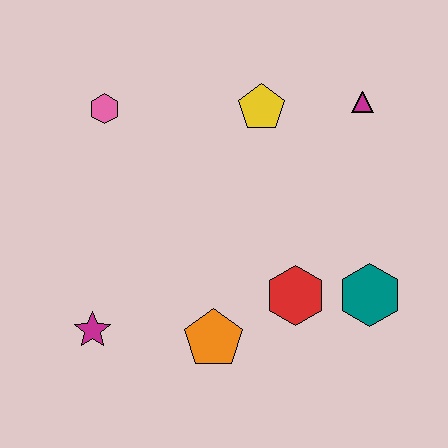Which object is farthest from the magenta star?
The magenta triangle is farthest from the magenta star.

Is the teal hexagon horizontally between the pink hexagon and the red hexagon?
No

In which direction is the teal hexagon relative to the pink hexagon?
The teal hexagon is to the right of the pink hexagon.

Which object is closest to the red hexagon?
The teal hexagon is closest to the red hexagon.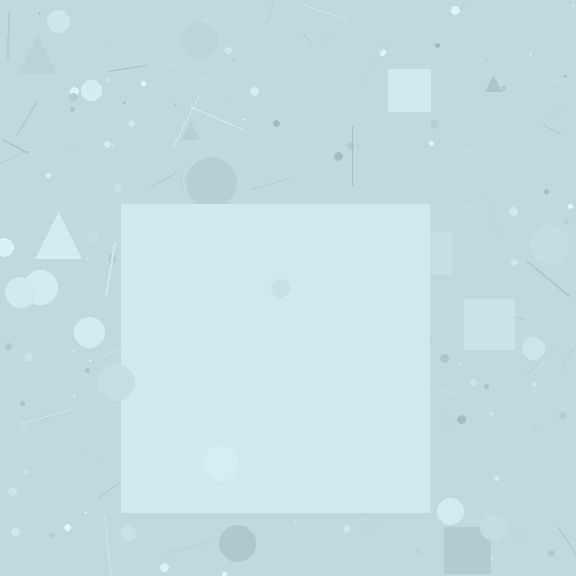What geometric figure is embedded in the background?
A square is embedded in the background.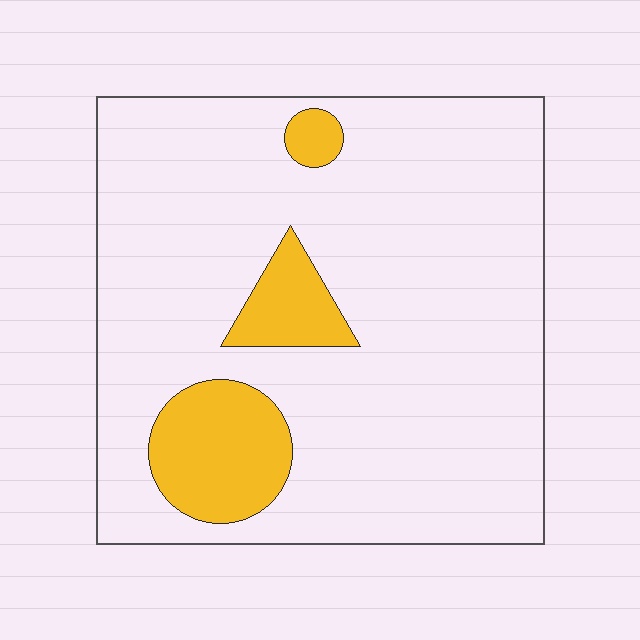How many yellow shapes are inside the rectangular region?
3.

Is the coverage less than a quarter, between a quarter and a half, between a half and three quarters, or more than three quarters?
Less than a quarter.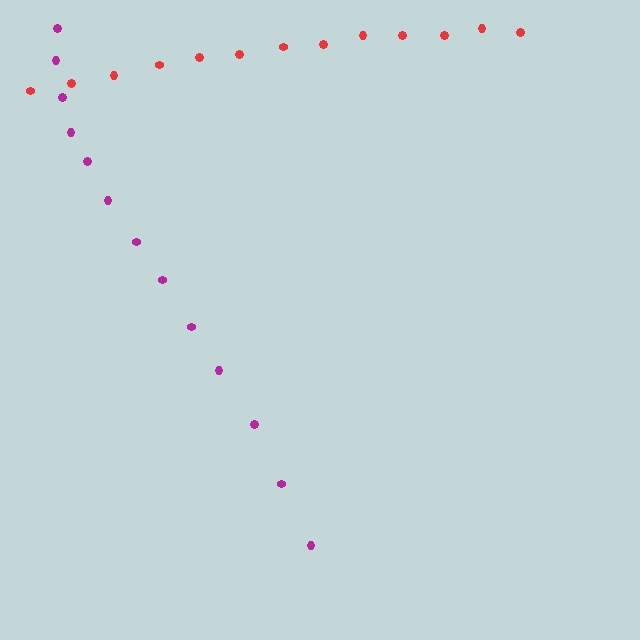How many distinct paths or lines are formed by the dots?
There are 2 distinct paths.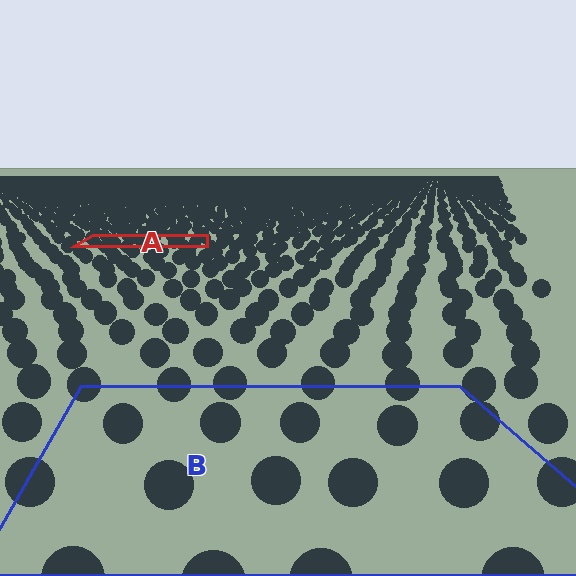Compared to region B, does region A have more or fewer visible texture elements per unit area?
Region A has more texture elements per unit area — they are packed more densely because it is farther away.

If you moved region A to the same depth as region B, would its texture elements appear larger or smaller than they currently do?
They would appear larger. At a closer depth, the same texture elements are projected at a bigger on-screen size.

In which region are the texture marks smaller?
The texture marks are smaller in region A, because it is farther away.